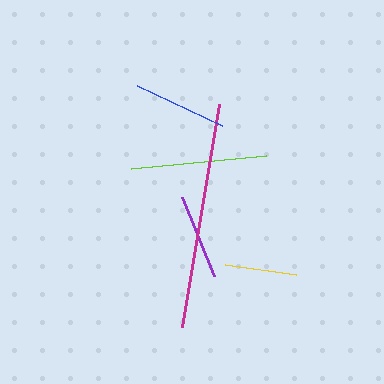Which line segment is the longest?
The magenta line is the longest at approximately 227 pixels.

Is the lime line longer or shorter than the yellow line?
The lime line is longer than the yellow line.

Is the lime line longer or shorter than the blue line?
The lime line is longer than the blue line.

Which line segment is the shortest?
The yellow line is the shortest at approximately 72 pixels.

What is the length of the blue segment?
The blue segment is approximately 93 pixels long.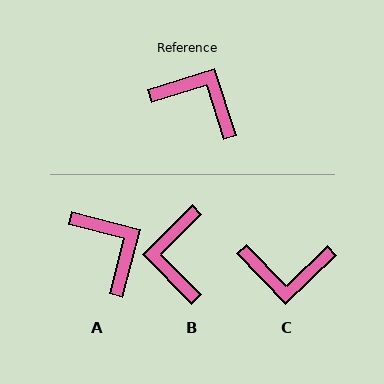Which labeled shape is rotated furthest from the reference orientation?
C, about 153 degrees away.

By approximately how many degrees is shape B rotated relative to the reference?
Approximately 117 degrees counter-clockwise.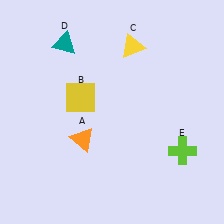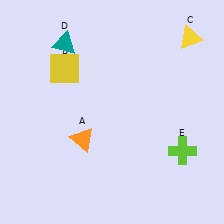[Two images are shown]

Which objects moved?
The objects that moved are: the yellow square (B), the yellow triangle (C).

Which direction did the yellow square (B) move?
The yellow square (B) moved up.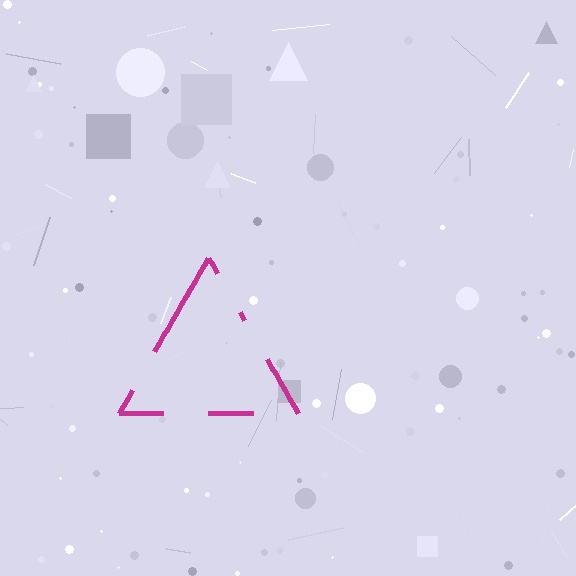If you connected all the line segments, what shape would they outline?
They would outline a triangle.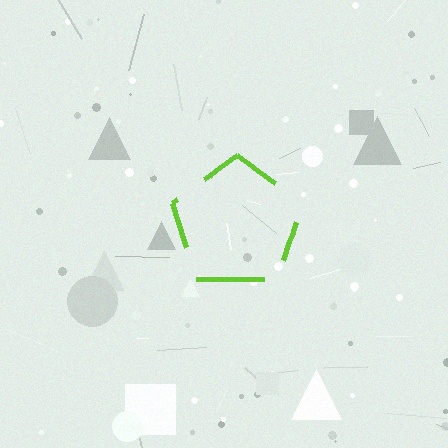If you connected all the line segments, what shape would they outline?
They would outline a pentagon.